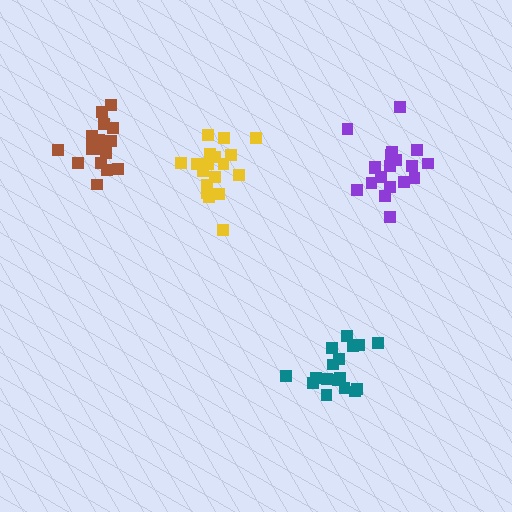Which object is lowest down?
The teal cluster is bottommost.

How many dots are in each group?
Group 1: 21 dots, Group 2: 17 dots, Group 3: 19 dots, Group 4: 18 dots (75 total).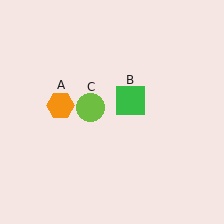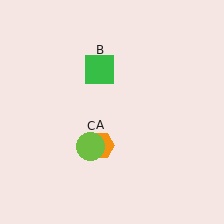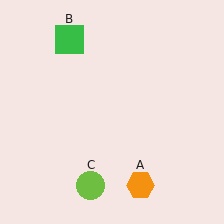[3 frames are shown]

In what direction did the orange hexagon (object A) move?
The orange hexagon (object A) moved down and to the right.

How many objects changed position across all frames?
3 objects changed position: orange hexagon (object A), green square (object B), lime circle (object C).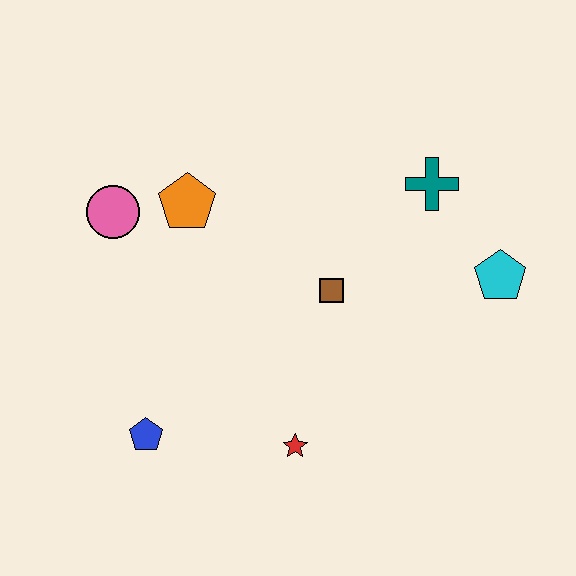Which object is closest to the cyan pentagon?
The teal cross is closest to the cyan pentagon.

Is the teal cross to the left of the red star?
No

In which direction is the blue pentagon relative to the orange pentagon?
The blue pentagon is below the orange pentagon.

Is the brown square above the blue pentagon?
Yes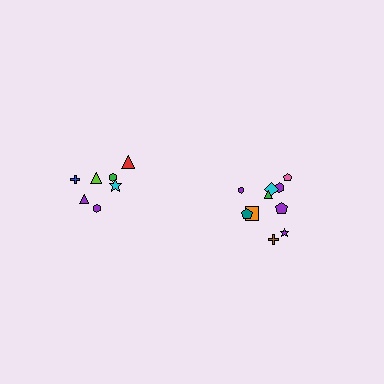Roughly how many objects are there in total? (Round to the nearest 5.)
Roughly 15 objects in total.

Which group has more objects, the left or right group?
The right group.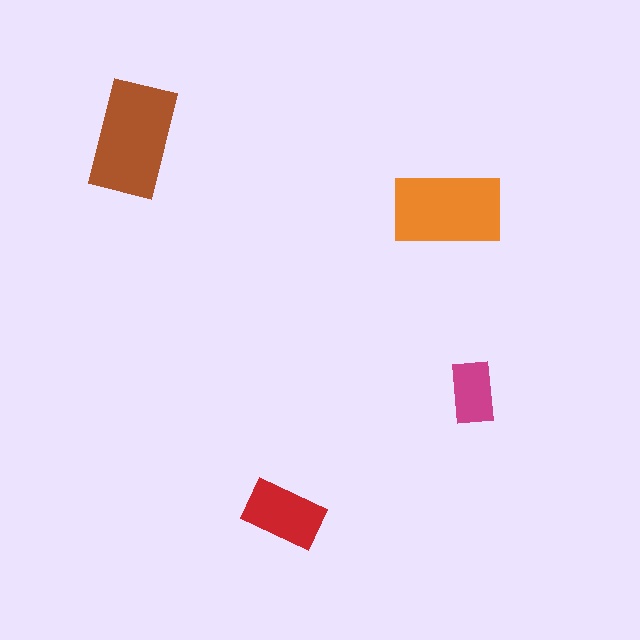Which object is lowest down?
The red rectangle is bottommost.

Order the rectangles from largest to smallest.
the brown one, the orange one, the red one, the magenta one.